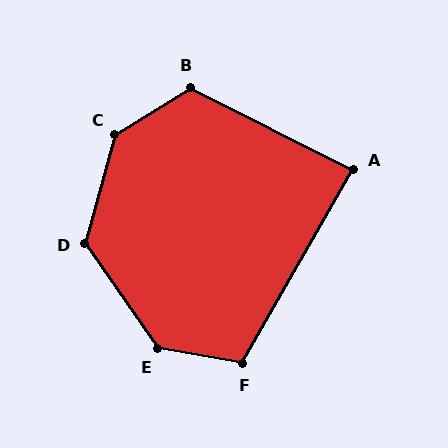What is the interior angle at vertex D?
Approximately 129 degrees (obtuse).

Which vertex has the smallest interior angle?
A, at approximately 87 degrees.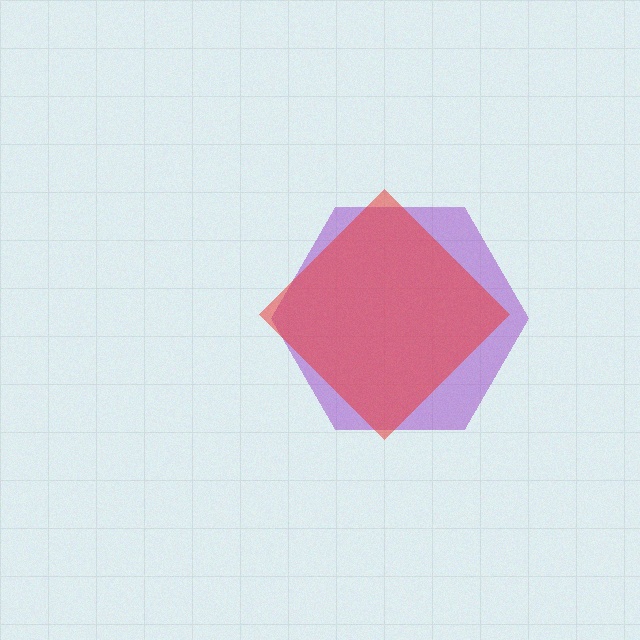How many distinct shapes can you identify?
There are 2 distinct shapes: a purple hexagon, a red diamond.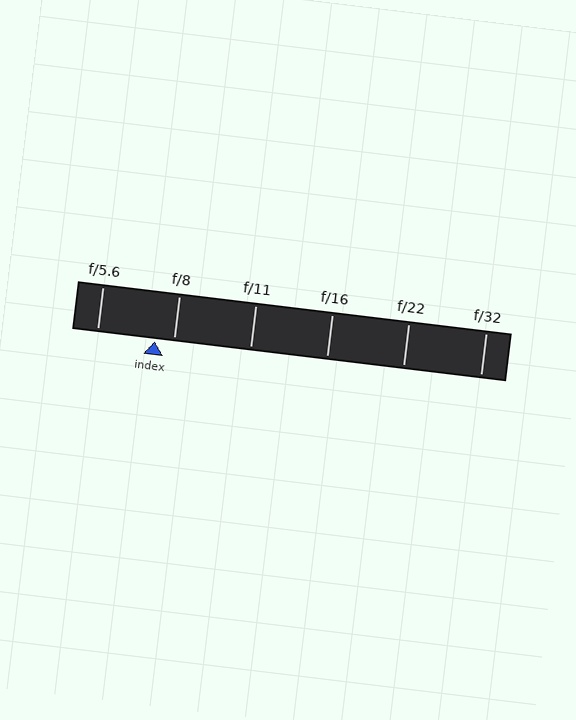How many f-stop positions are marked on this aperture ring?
There are 6 f-stop positions marked.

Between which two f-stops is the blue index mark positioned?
The index mark is between f/5.6 and f/8.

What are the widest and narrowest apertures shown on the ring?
The widest aperture shown is f/5.6 and the narrowest is f/32.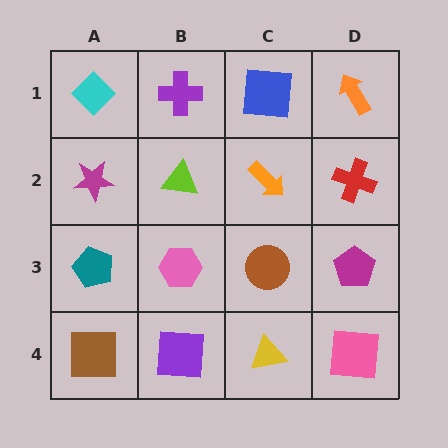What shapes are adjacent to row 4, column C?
A brown circle (row 3, column C), a purple square (row 4, column B), a pink square (row 4, column D).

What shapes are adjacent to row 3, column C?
An orange arrow (row 2, column C), a yellow triangle (row 4, column C), a pink hexagon (row 3, column B), a magenta pentagon (row 3, column D).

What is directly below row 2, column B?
A pink hexagon.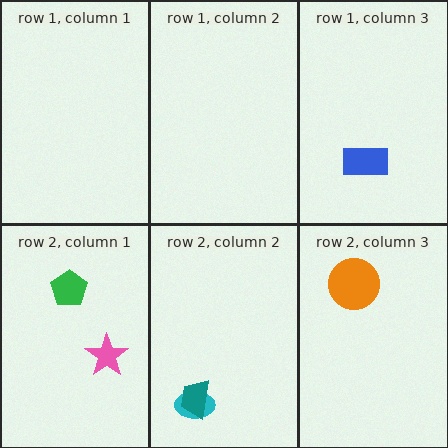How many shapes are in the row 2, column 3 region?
1.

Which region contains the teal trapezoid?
The row 2, column 2 region.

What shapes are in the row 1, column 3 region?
The blue rectangle.